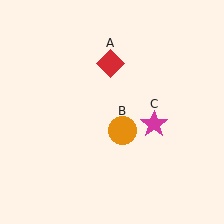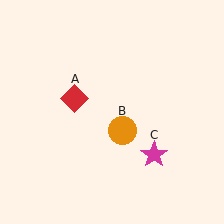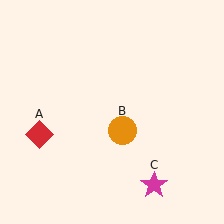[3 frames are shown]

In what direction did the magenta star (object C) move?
The magenta star (object C) moved down.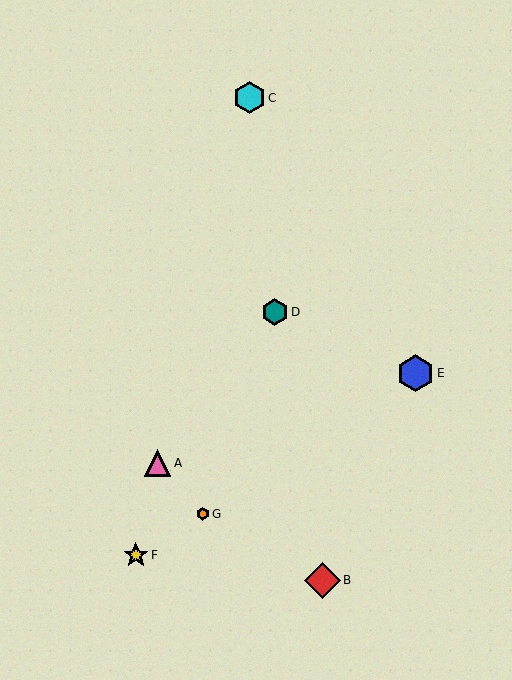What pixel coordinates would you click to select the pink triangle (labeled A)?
Click at (158, 463) to select the pink triangle A.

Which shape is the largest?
The blue hexagon (labeled E) is the largest.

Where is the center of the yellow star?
The center of the yellow star is at (136, 555).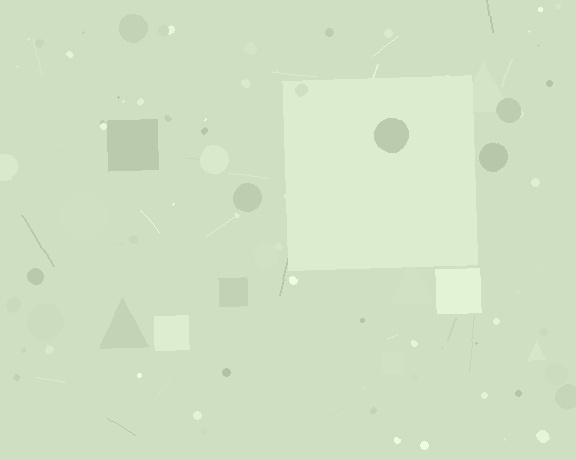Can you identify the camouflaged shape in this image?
The camouflaged shape is a square.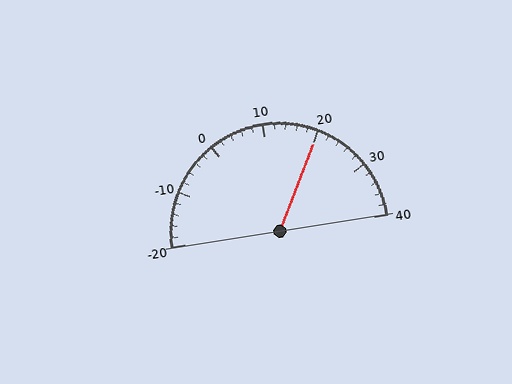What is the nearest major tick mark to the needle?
The nearest major tick mark is 20.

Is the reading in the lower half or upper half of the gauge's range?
The reading is in the upper half of the range (-20 to 40).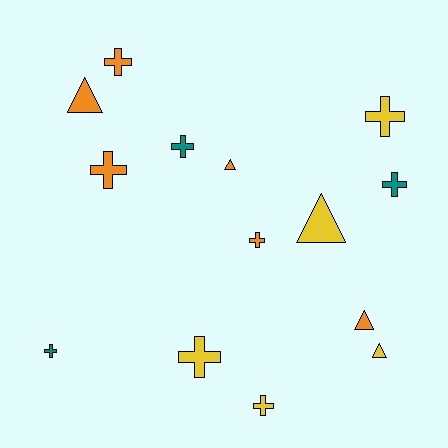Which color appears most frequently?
Orange, with 6 objects.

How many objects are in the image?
There are 14 objects.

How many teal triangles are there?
There are no teal triangles.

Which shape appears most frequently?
Cross, with 9 objects.